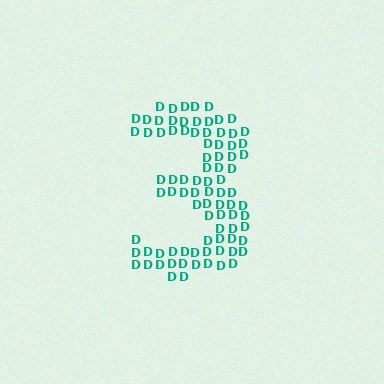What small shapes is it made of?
It is made of small letter D's.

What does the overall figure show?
The overall figure shows the digit 3.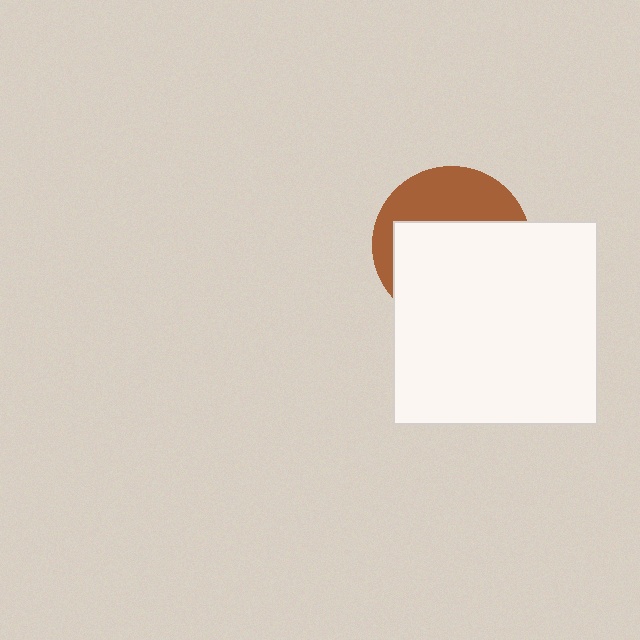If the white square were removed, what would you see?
You would see the complete brown circle.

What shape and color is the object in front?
The object in front is a white square.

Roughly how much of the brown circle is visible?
A small part of it is visible (roughly 38%).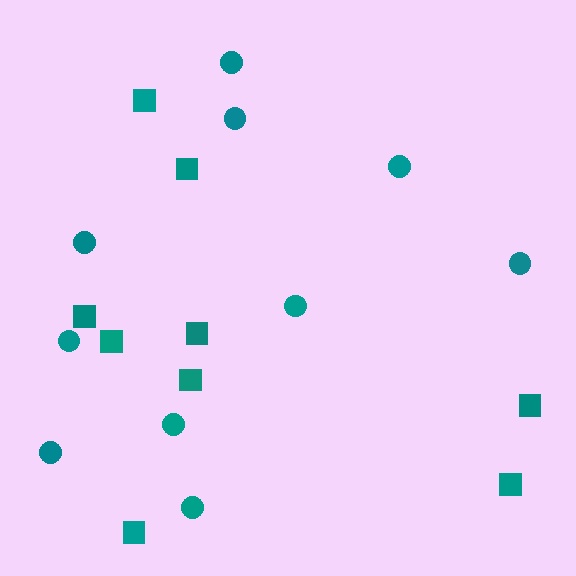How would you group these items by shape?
There are 2 groups: one group of squares (9) and one group of circles (10).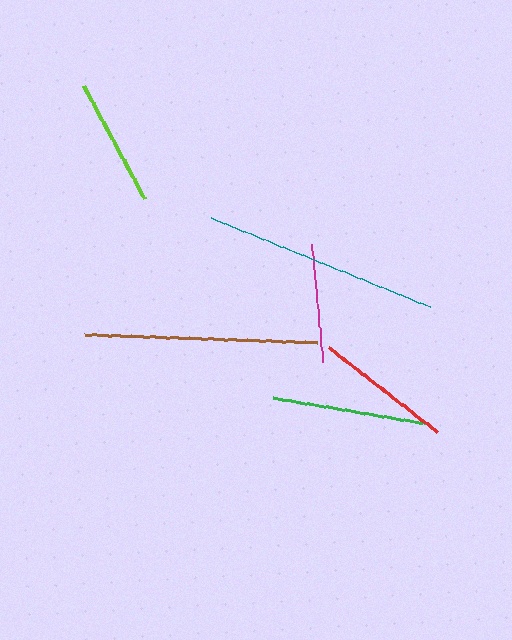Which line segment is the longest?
The teal line is the longest at approximately 236 pixels.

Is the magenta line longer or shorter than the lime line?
The lime line is longer than the magenta line.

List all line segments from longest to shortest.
From longest to shortest: teal, brown, green, red, lime, magenta.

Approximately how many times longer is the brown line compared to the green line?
The brown line is approximately 1.5 times the length of the green line.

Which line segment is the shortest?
The magenta line is the shortest at approximately 119 pixels.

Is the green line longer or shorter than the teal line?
The teal line is longer than the green line.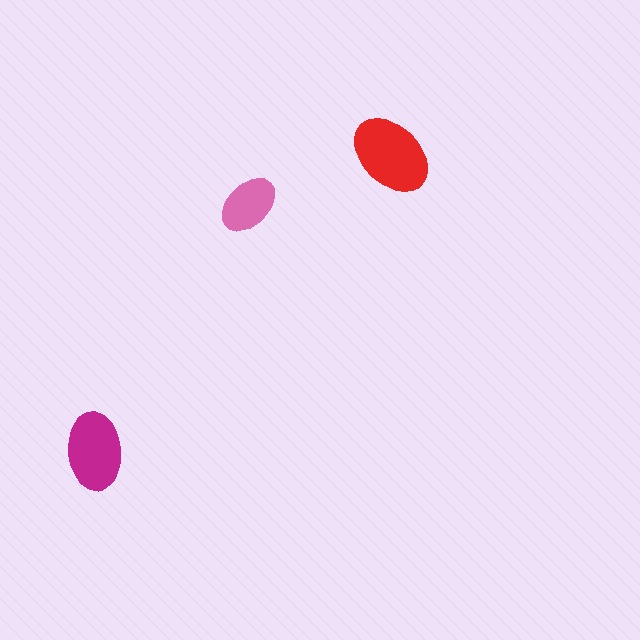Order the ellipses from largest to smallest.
the red one, the magenta one, the pink one.